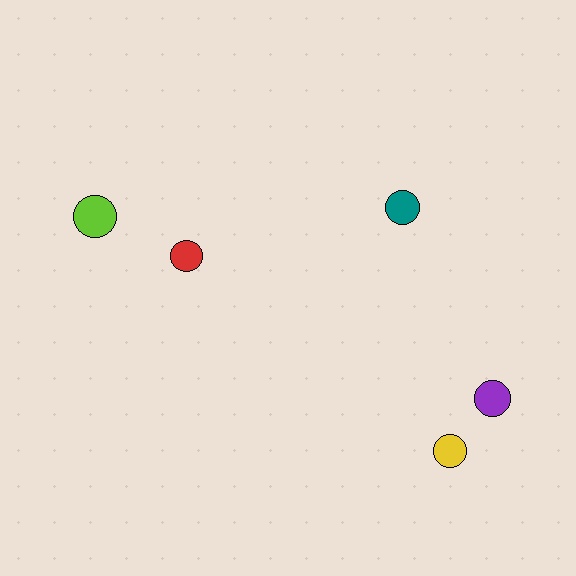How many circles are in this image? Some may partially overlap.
There are 5 circles.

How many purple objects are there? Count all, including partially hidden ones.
There is 1 purple object.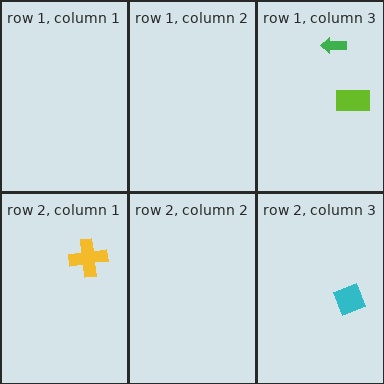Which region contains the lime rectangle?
The row 1, column 3 region.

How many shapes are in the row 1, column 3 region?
2.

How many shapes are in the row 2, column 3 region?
1.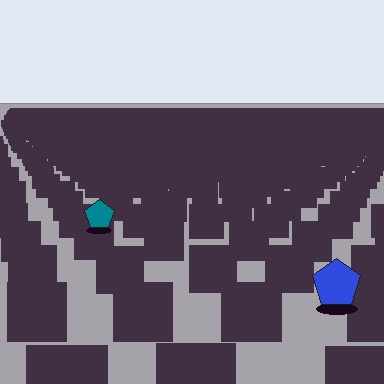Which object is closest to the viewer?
The blue pentagon is closest. The texture marks near it are larger and more spread out.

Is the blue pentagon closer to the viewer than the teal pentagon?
Yes. The blue pentagon is closer — you can tell from the texture gradient: the ground texture is coarser near it.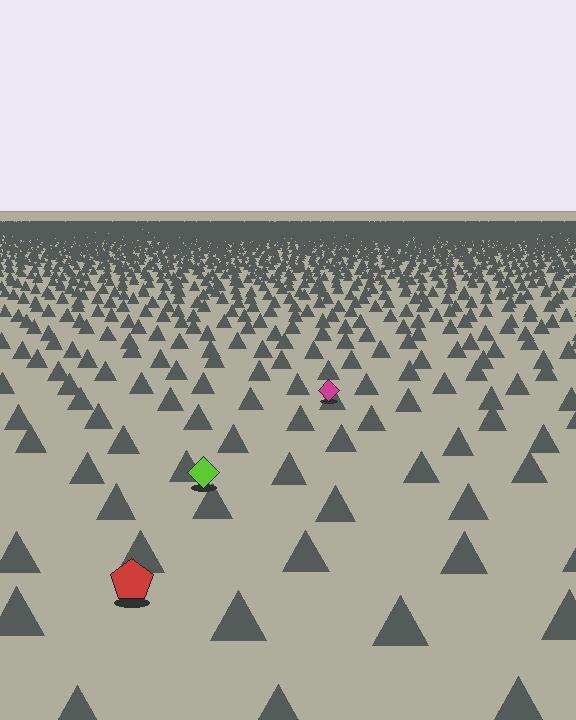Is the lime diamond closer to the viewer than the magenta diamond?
Yes. The lime diamond is closer — you can tell from the texture gradient: the ground texture is coarser near it.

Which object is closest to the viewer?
The red pentagon is closest. The texture marks near it are larger and more spread out.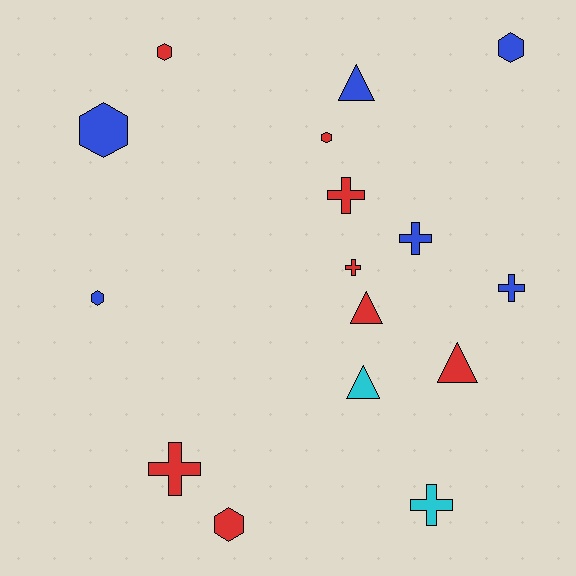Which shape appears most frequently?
Hexagon, with 6 objects.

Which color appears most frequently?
Red, with 8 objects.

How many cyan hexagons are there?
There are no cyan hexagons.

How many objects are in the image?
There are 16 objects.